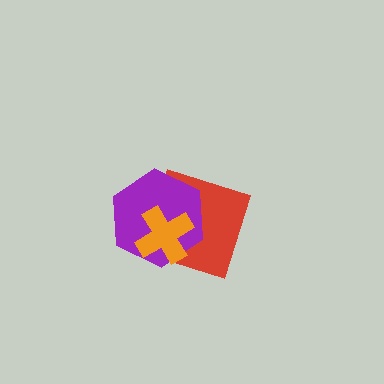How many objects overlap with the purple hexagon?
2 objects overlap with the purple hexagon.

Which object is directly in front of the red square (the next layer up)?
The purple hexagon is directly in front of the red square.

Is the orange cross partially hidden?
No, no other shape covers it.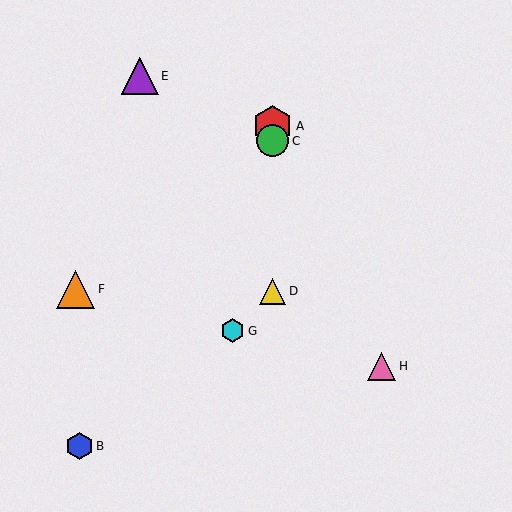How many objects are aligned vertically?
3 objects (A, C, D) are aligned vertically.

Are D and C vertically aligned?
Yes, both are at x≈273.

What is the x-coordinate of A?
Object A is at x≈273.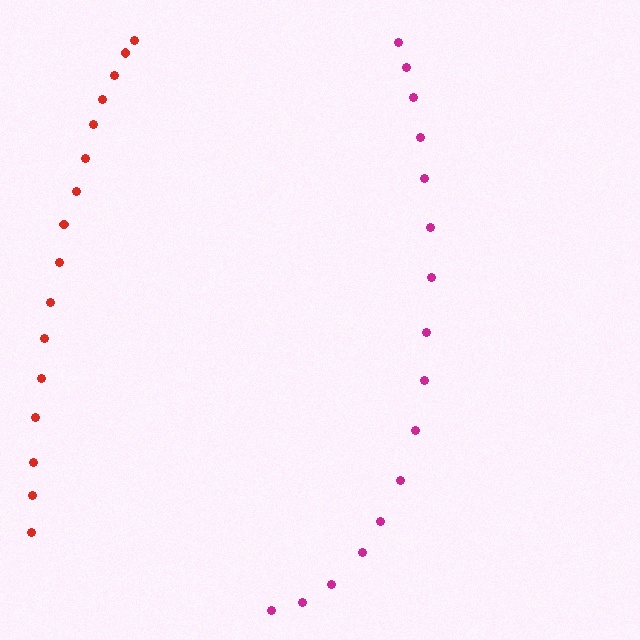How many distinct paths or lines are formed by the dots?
There are 2 distinct paths.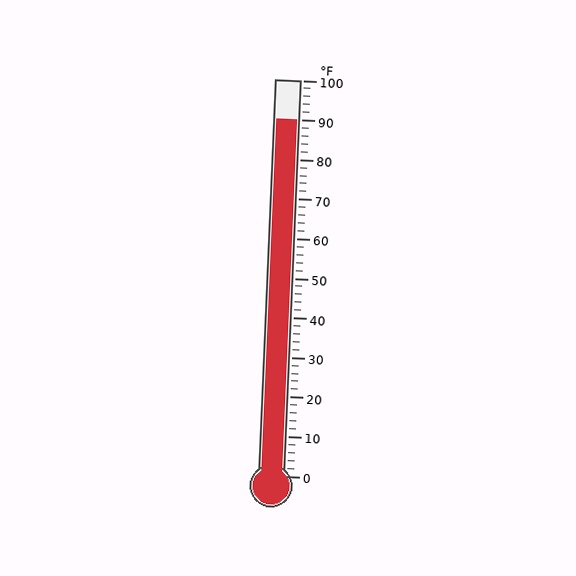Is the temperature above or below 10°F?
The temperature is above 10°F.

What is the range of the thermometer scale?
The thermometer scale ranges from 0°F to 100°F.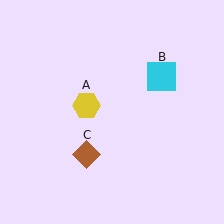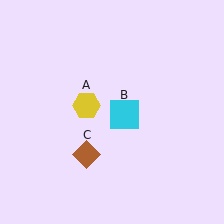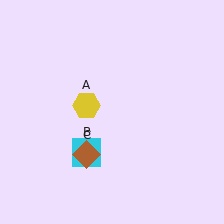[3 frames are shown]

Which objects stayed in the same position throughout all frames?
Yellow hexagon (object A) and brown diamond (object C) remained stationary.